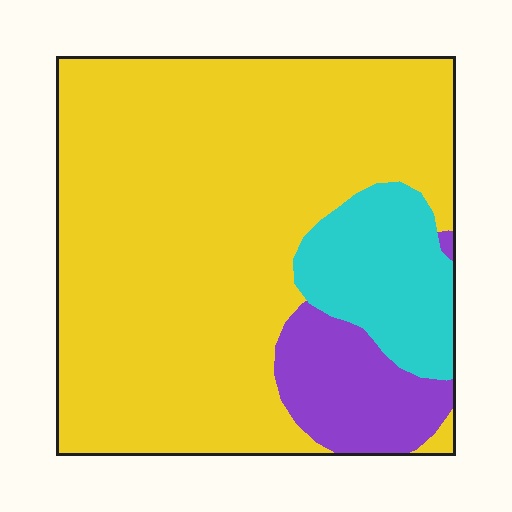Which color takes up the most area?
Yellow, at roughly 75%.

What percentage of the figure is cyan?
Cyan covers roughly 15% of the figure.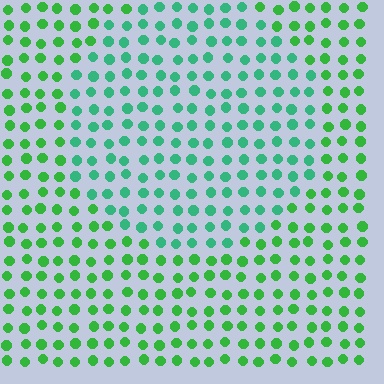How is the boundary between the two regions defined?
The boundary is defined purely by a slight shift in hue (about 31 degrees). Spacing, size, and orientation are identical on both sides.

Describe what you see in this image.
The image is filled with small green elements in a uniform arrangement. A circle-shaped region is visible where the elements are tinted to a slightly different hue, forming a subtle color boundary.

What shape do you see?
I see a circle.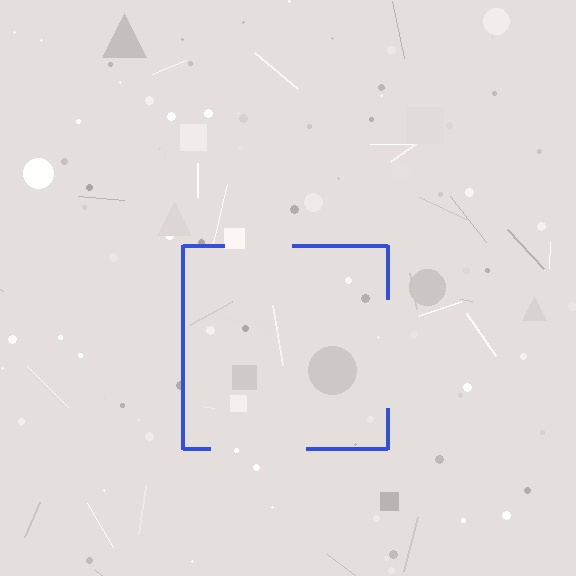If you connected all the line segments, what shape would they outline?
They would outline a square.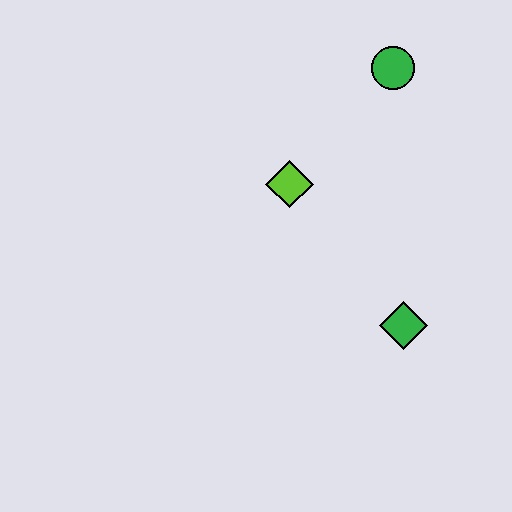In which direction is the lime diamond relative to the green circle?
The lime diamond is below the green circle.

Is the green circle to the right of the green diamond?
No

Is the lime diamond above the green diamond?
Yes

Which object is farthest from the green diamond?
The green circle is farthest from the green diamond.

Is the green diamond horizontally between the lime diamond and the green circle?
No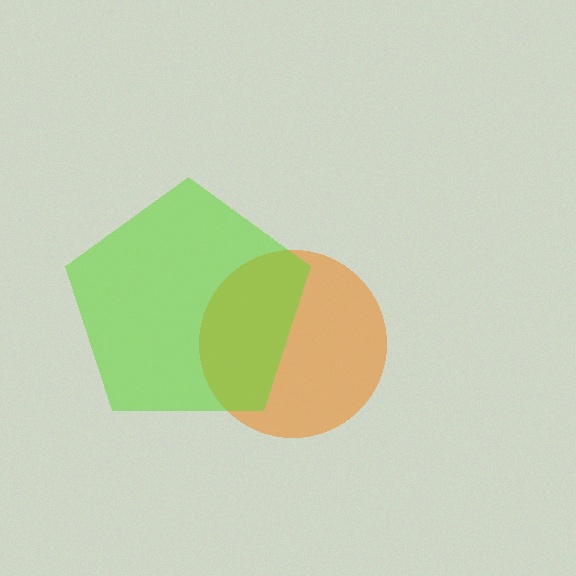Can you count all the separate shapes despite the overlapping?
Yes, there are 2 separate shapes.